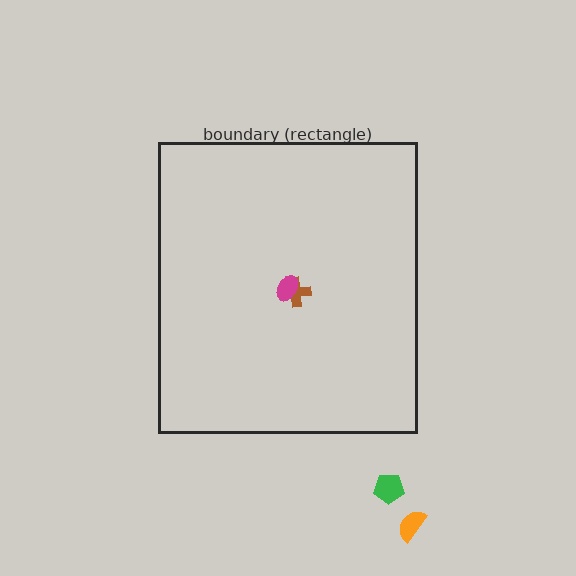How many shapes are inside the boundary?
2 inside, 2 outside.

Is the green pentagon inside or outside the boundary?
Outside.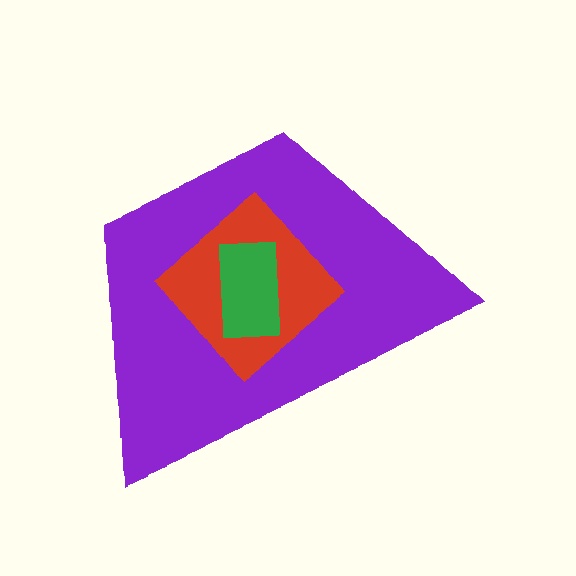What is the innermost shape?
The green rectangle.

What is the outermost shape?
The purple trapezoid.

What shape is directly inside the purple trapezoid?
The red diamond.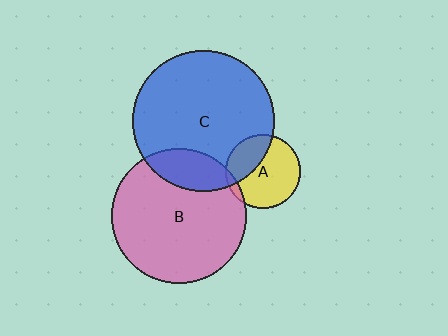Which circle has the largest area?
Circle C (blue).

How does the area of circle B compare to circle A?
Approximately 3.3 times.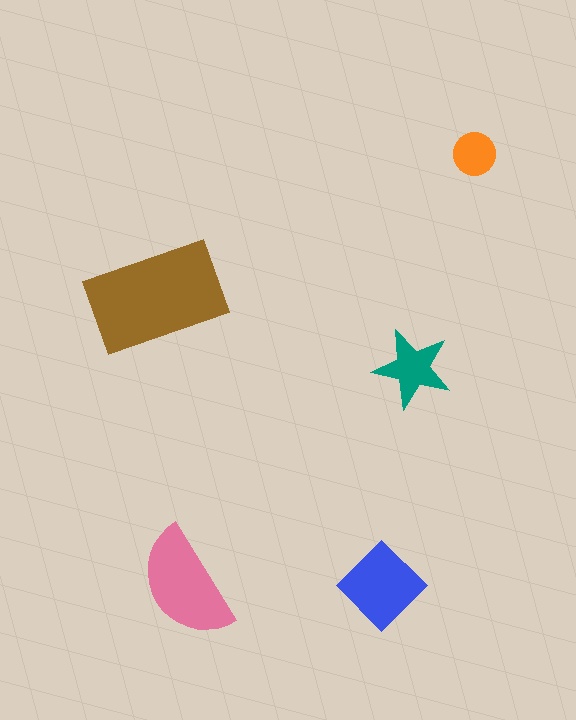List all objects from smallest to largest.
The orange circle, the teal star, the blue diamond, the pink semicircle, the brown rectangle.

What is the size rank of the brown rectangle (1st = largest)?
1st.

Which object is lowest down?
The pink semicircle is bottommost.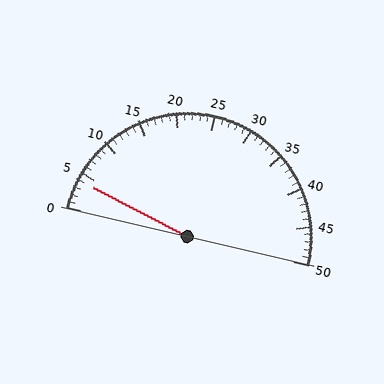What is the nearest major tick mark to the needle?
The nearest major tick mark is 5.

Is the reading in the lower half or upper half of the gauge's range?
The reading is in the lower half of the range (0 to 50).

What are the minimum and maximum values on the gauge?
The gauge ranges from 0 to 50.